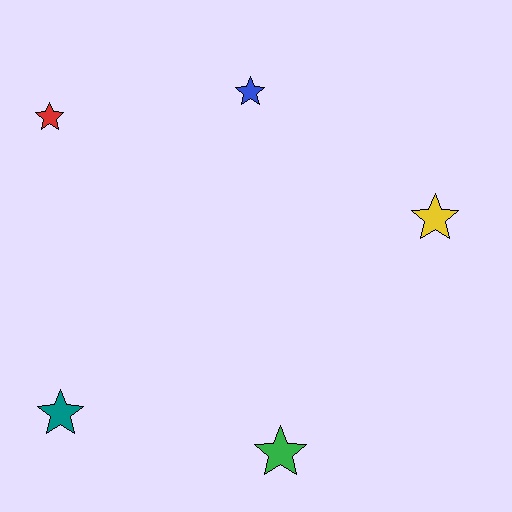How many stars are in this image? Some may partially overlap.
There are 5 stars.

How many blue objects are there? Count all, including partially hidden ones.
There is 1 blue object.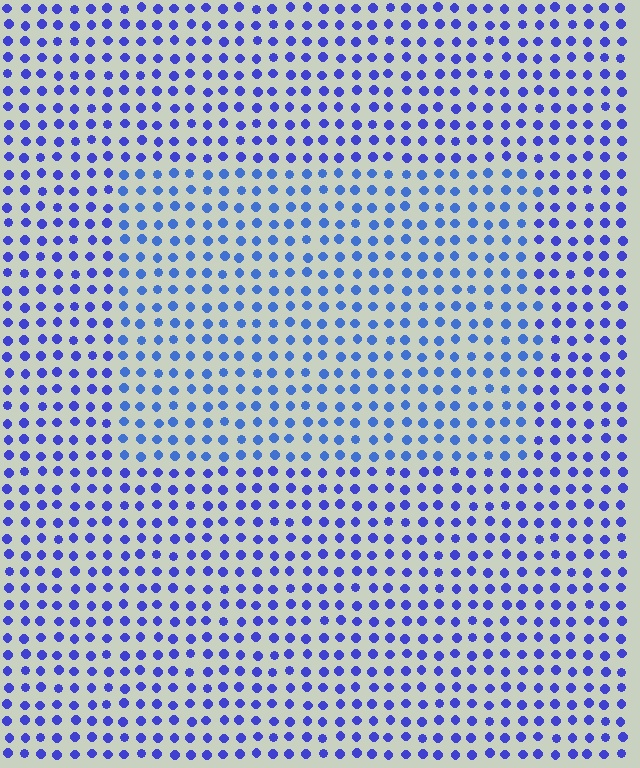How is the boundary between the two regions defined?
The boundary is defined purely by a slight shift in hue (about 20 degrees). Spacing, size, and orientation are identical on both sides.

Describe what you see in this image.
The image is filled with small blue elements in a uniform arrangement. A rectangle-shaped region is visible where the elements are tinted to a slightly different hue, forming a subtle color boundary.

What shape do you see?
I see a rectangle.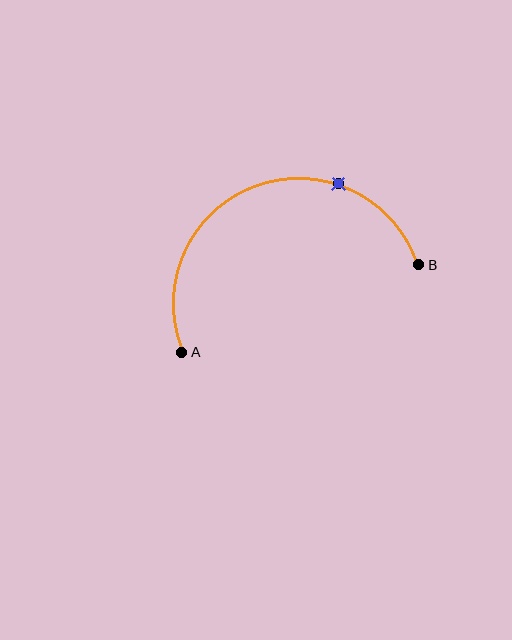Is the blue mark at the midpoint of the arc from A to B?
No. The blue mark lies on the arc but is closer to endpoint B. The arc midpoint would be at the point on the curve equidistant along the arc from both A and B.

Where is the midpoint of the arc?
The arc midpoint is the point on the curve farthest from the straight line joining A and B. It sits above that line.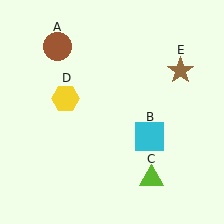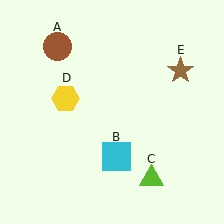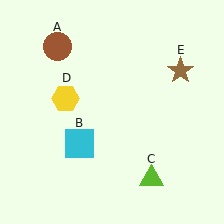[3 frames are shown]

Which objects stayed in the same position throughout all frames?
Brown circle (object A) and lime triangle (object C) and yellow hexagon (object D) and brown star (object E) remained stationary.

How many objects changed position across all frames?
1 object changed position: cyan square (object B).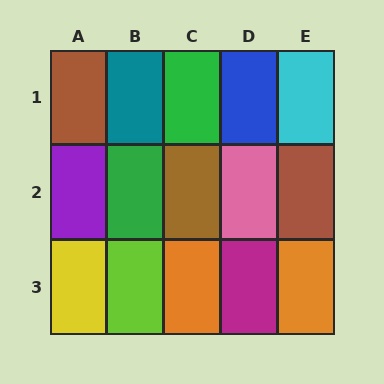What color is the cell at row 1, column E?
Cyan.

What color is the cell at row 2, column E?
Brown.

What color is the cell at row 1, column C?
Green.